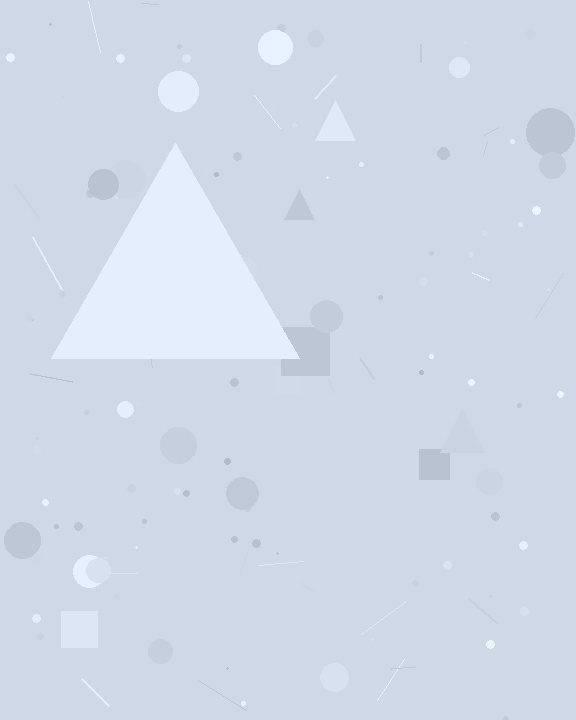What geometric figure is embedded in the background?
A triangle is embedded in the background.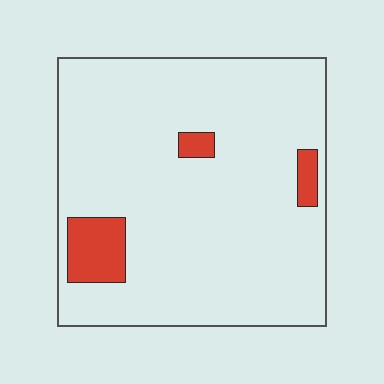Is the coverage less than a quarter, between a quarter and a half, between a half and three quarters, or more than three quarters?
Less than a quarter.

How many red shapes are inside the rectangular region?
3.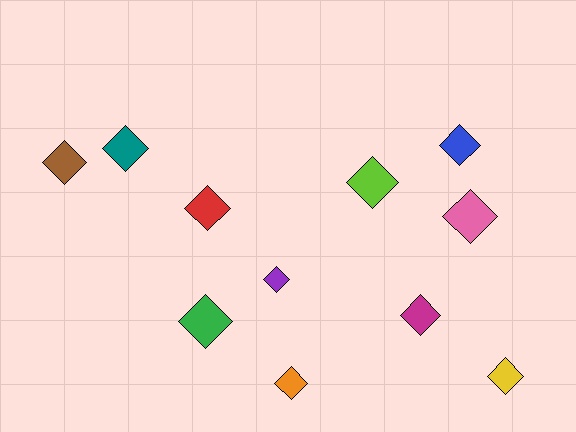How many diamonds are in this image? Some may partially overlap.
There are 11 diamonds.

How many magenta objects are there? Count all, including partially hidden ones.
There is 1 magenta object.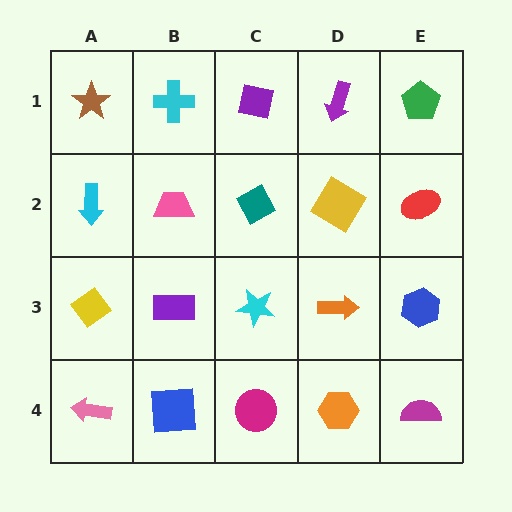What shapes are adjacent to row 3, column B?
A pink trapezoid (row 2, column B), a blue square (row 4, column B), a yellow diamond (row 3, column A), a cyan star (row 3, column C).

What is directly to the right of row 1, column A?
A cyan cross.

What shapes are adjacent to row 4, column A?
A yellow diamond (row 3, column A), a blue square (row 4, column B).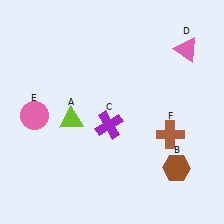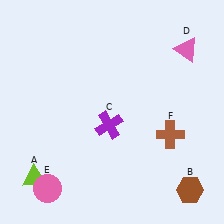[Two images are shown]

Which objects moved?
The objects that moved are: the lime triangle (A), the brown hexagon (B), the pink circle (E).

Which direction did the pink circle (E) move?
The pink circle (E) moved down.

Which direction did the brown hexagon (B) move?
The brown hexagon (B) moved down.